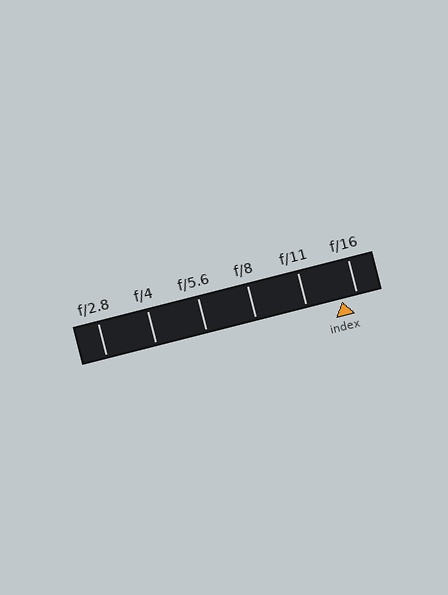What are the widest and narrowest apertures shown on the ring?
The widest aperture shown is f/2.8 and the narrowest is f/16.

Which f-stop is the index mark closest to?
The index mark is closest to f/16.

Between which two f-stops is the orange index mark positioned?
The index mark is between f/11 and f/16.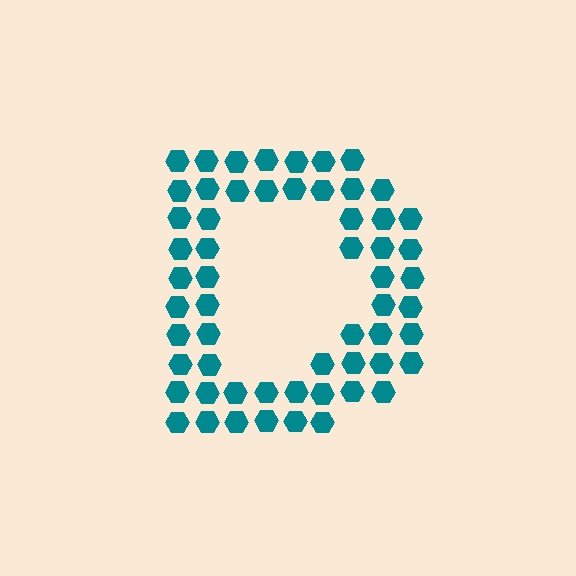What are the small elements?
The small elements are hexagons.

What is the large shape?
The large shape is the letter D.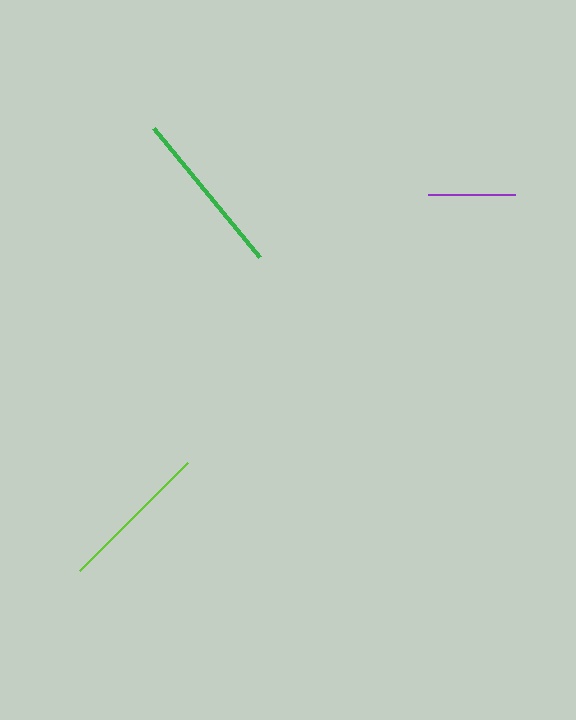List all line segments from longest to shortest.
From longest to shortest: green, lime, purple.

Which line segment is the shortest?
The purple line is the shortest at approximately 87 pixels.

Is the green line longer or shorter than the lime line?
The green line is longer than the lime line.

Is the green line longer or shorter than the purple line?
The green line is longer than the purple line.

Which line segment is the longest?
The green line is the longest at approximately 167 pixels.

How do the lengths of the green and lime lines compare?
The green and lime lines are approximately the same length.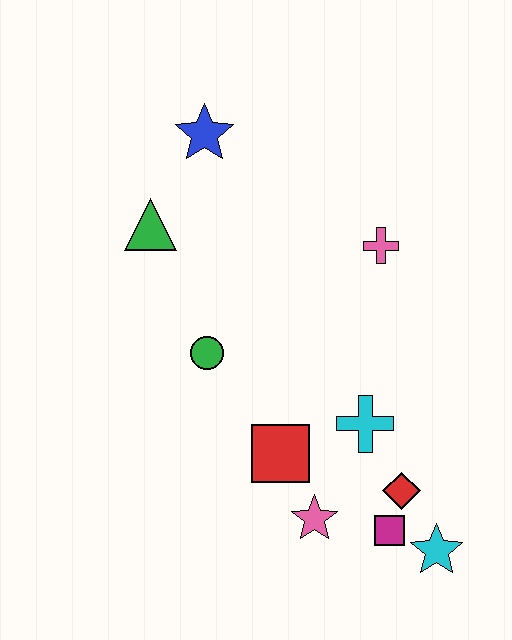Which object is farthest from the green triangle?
The cyan star is farthest from the green triangle.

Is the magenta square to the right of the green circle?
Yes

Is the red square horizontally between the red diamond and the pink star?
No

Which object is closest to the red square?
The pink star is closest to the red square.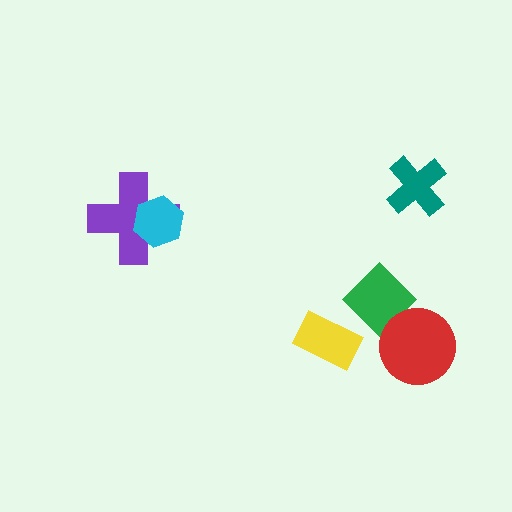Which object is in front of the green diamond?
The red circle is in front of the green diamond.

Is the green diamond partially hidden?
Yes, it is partially covered by another shape.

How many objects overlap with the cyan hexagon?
1 object overlaps with the cyan hexagon.